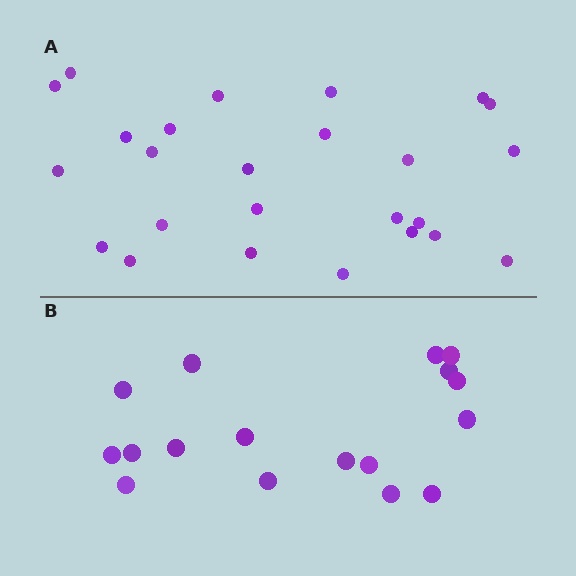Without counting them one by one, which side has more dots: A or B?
Region A (the top region) has more dots.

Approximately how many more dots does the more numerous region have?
Region A has roughly 8 or so more dots than region B.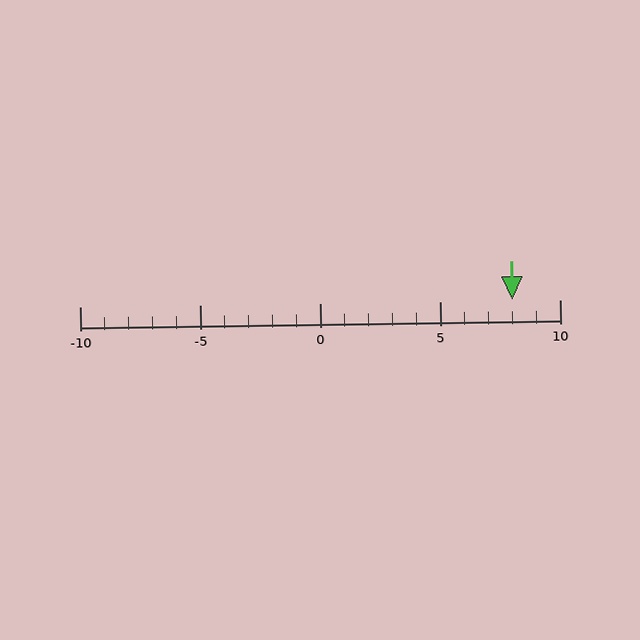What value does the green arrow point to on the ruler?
The green arrow points to approximately 8.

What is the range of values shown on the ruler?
The ruler shows values from -10 to 10.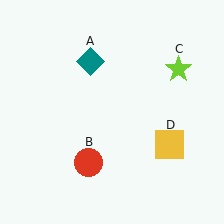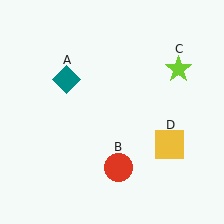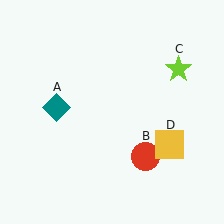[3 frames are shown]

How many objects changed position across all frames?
2 objects changed position: teal diamond (object A), red circle (object B).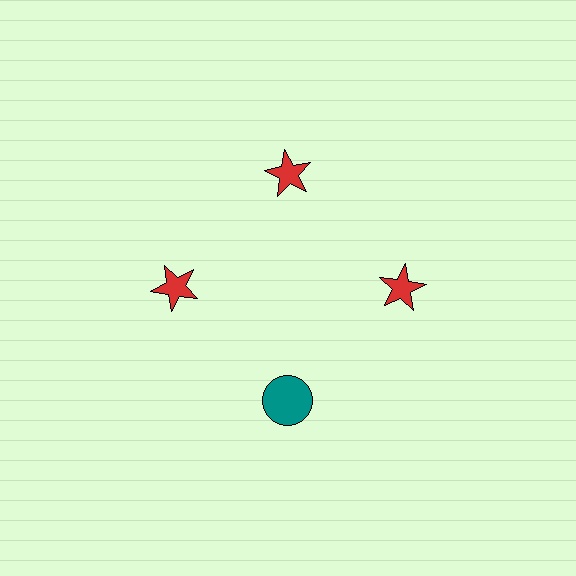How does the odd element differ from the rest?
It differs in both color (teal instead of red) and shape (circle instead of star).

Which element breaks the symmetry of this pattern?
The teal circle at roughly the 6 o'clock position breaks the symmetry. All other shapes are red stars.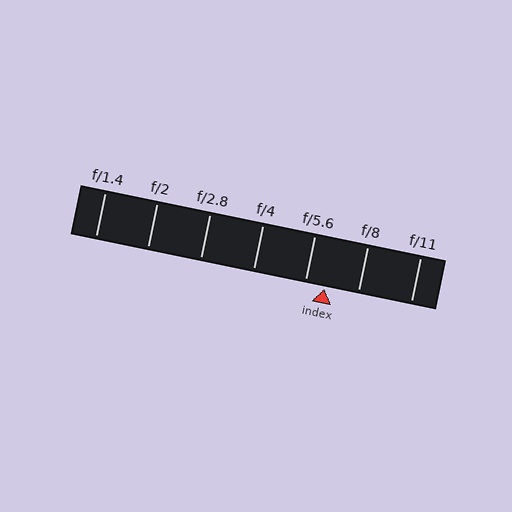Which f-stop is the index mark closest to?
The index mark is closest to f/5.6.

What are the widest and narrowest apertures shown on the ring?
The widest aperture shown is f/1.4 and the narrowest is f/11.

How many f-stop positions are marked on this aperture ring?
There are 7 f-stop positions marked.